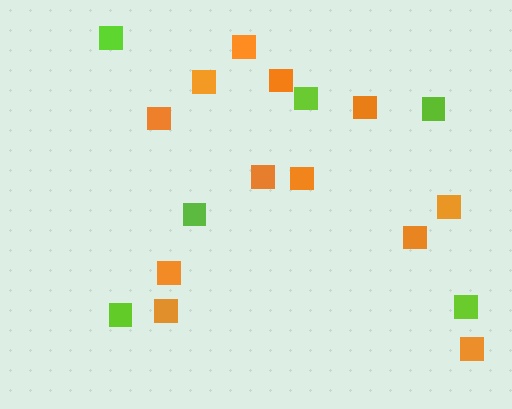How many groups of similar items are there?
There are 2 groups: one group of lime squares (6) and one group of orange squares (12).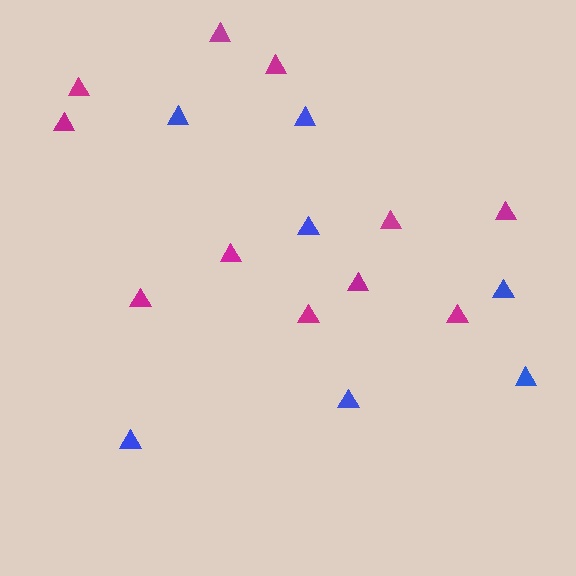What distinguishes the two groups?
There are 2 groups: one group of blue triangles (7) and one group of magenta triangles (11).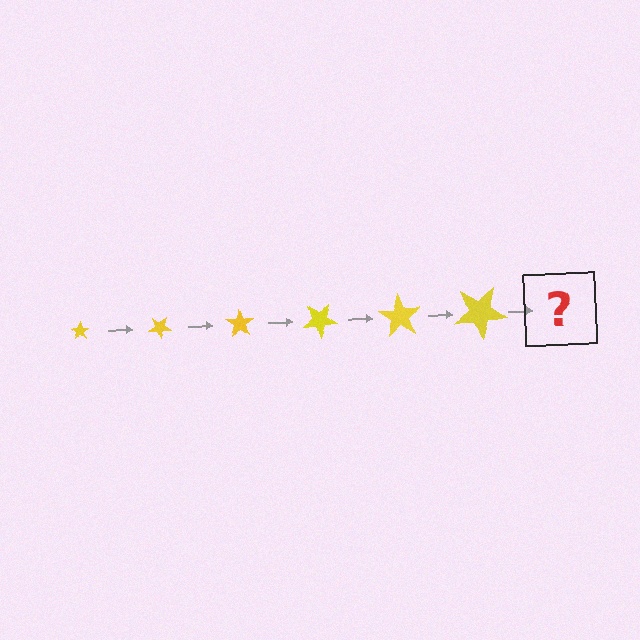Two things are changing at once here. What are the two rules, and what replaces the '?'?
The two rules are that the star grows larger each step and it rotates 35 degrees each step. The '?' should be a star, larger than the previous one and rotated 210 degrees from the start.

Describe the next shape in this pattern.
It should be a star, larger than the previous one and rotated 210 degrees from the start.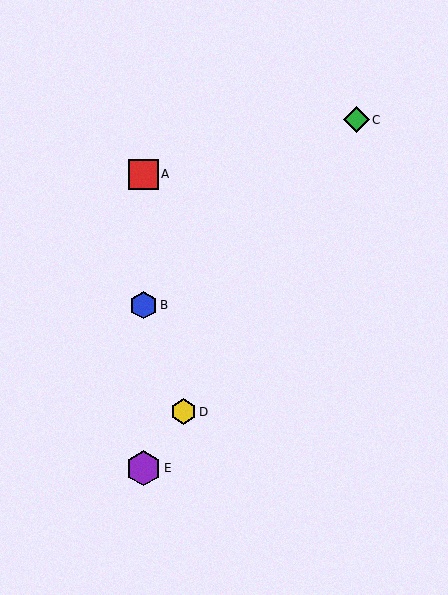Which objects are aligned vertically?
Objects A, B, E are aligned vertically.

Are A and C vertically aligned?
No, A is at x≈143 and C is at x≈356.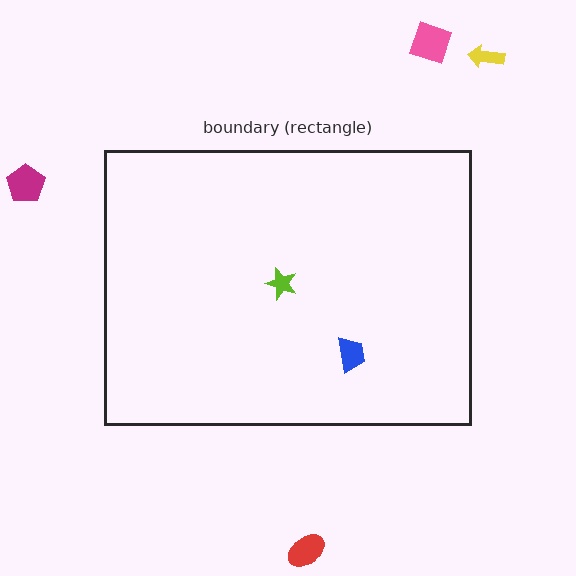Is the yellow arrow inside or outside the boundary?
Outside.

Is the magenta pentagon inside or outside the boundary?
Outside.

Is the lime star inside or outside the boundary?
Inside.